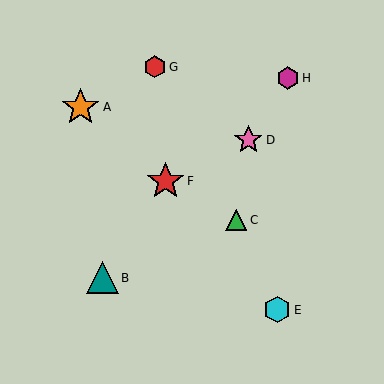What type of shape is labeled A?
Shape A is an orange star.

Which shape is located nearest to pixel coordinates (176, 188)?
The red star (labeled F) at (166, 181) is nearest to that location.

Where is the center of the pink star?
The center of the pink star is at (248, 140).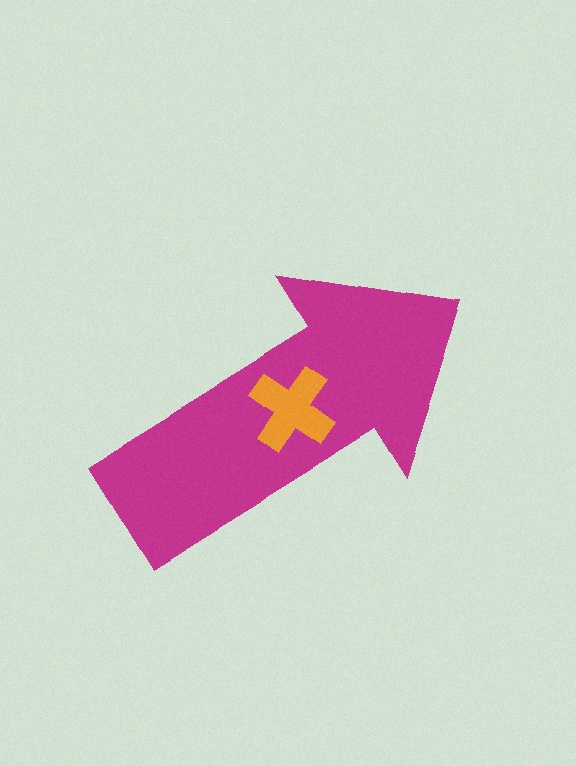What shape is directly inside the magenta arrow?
The orange cross.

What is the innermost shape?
The orange cross.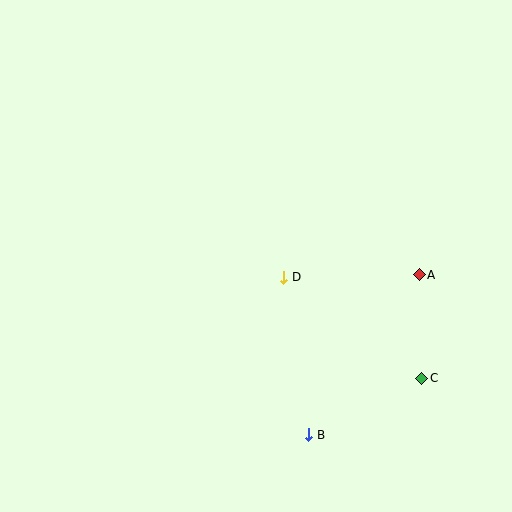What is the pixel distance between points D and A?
The distance between D and A is 135 pixels.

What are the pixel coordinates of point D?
Point D is at (284, 277).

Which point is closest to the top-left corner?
Point D is closest to the top-left corner.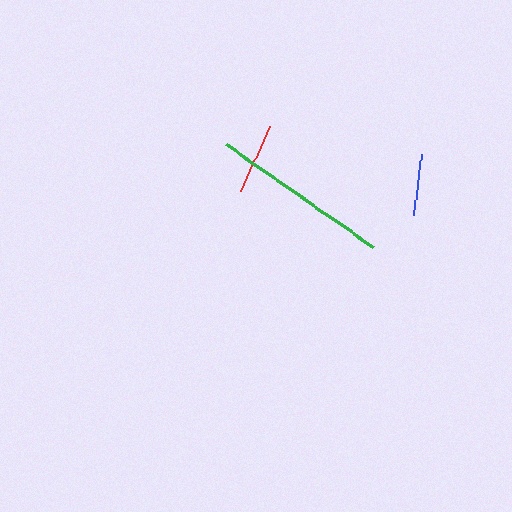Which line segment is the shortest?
The blue line is the shortest at approximately 61 pixels.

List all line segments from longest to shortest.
From longest to shortest: green, red, blue.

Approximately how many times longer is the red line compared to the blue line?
The red line is approximately 1.2 times the length of the blue line.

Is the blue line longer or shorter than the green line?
The green line is longer than the blue line.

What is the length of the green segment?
The green segment is approximately 179 pixels long.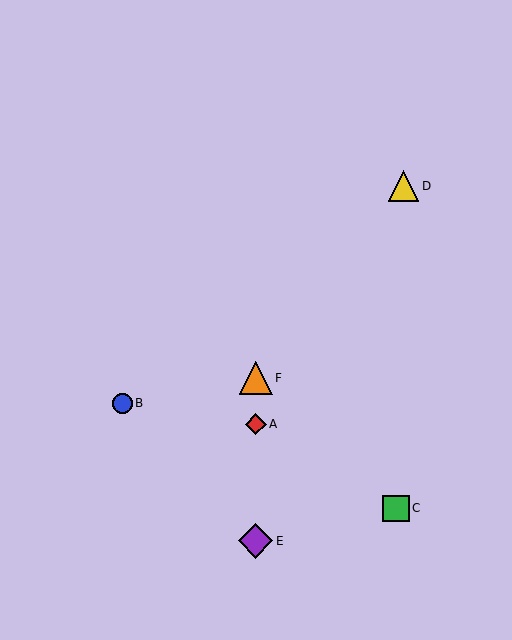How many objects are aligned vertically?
3 objects (A, E, F) are aligned vertically.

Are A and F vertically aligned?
Yes, both are at x≈256.